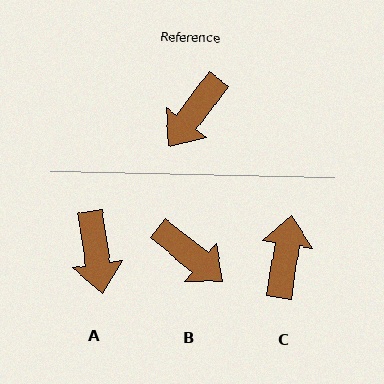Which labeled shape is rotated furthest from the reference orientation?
C, about 153 degrees away.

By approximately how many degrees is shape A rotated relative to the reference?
Approximately 45 degrees counter-clockwise.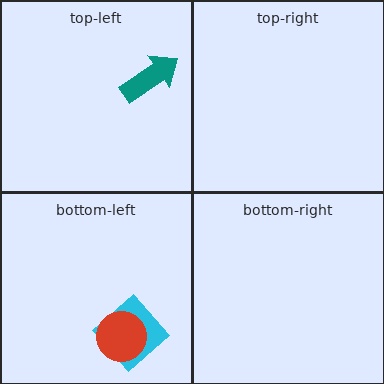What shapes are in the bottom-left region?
The cyan diamond, the red circle.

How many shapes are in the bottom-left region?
2.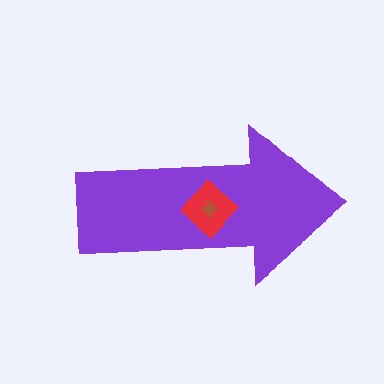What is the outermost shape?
The purple arrow.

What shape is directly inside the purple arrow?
The red diamond.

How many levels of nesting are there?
3.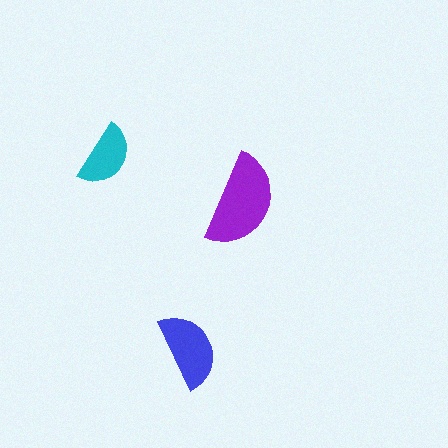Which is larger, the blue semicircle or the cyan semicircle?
The blue one.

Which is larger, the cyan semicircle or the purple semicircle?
The purple one.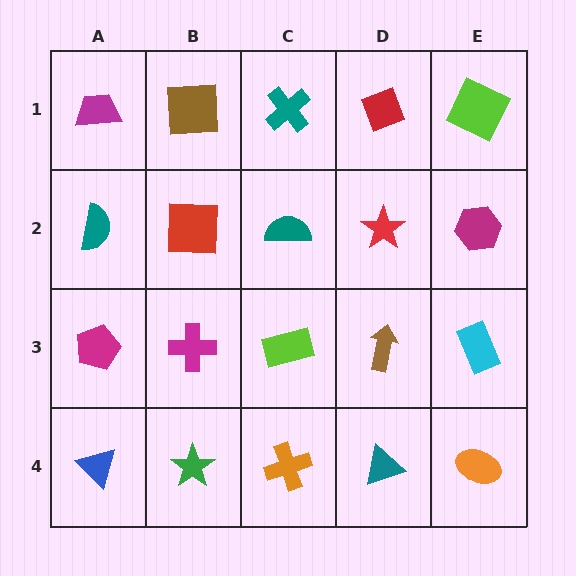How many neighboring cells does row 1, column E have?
2.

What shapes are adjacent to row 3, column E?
A magenta hexagon (row 2, column E), an orange ellipse (row 4, column E), a brown arrow (row 3, column D).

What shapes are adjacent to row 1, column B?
A red square (row 2, column B), a magenta trapezoid (row 1, column A), a teal cross (row 1, column C).